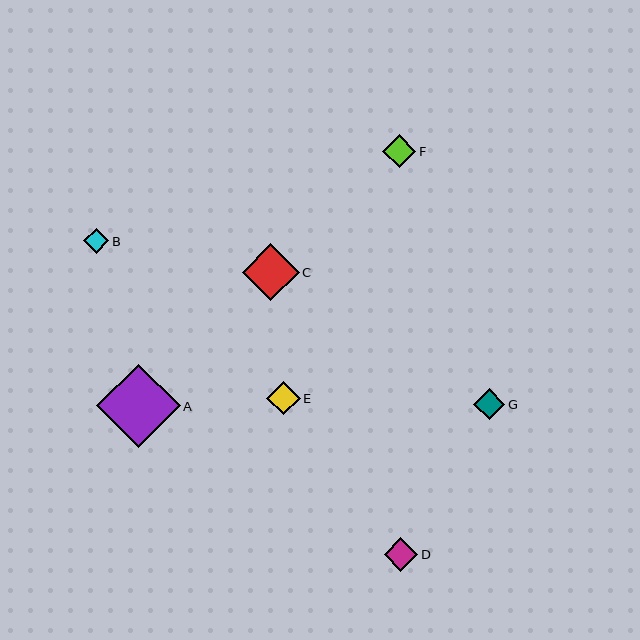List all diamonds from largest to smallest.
From largest to smallest: A, C, D, E, F, G, B.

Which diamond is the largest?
Diamond A is the largest with a size of approximately 83 pixels.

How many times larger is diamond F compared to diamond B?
Diamond F is approximately 1.3 times the size of diamond B.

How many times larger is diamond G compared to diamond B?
Diamond G is approximately 1.2 times the size of diamond B.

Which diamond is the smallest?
Diamond B is the smallest with a size of approximately 25 pixels.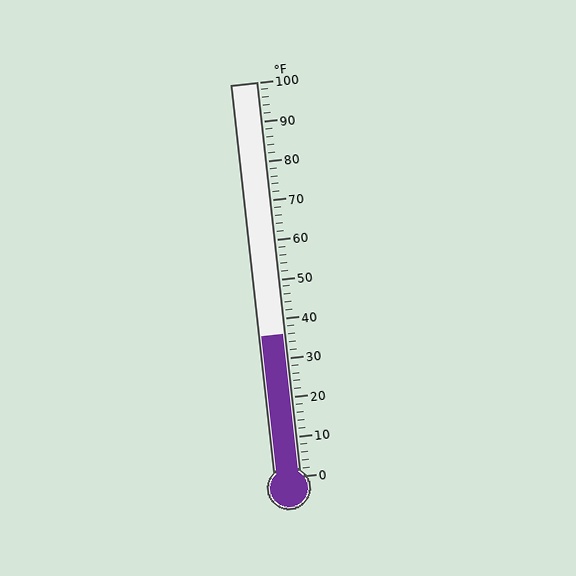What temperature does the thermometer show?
The thermometer shows approximately 36°F.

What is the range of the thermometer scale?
The thermometer scale ranges from 0°F to 100°F.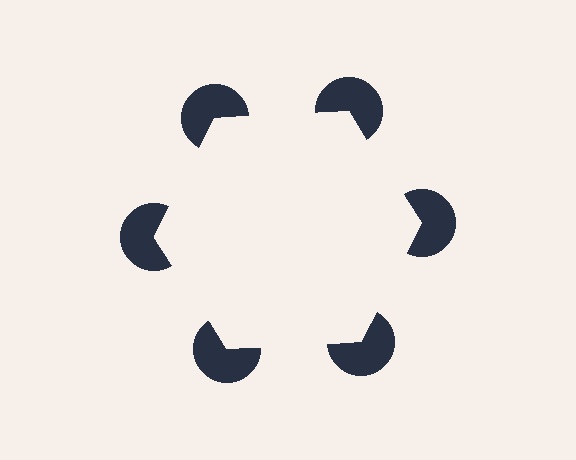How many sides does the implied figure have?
6 sides.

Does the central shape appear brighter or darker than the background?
It typically appears slightly brighter than the background, even though no actual brightness change is drawn.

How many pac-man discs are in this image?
There are 6 — one at each vertex of the illusory hexagon.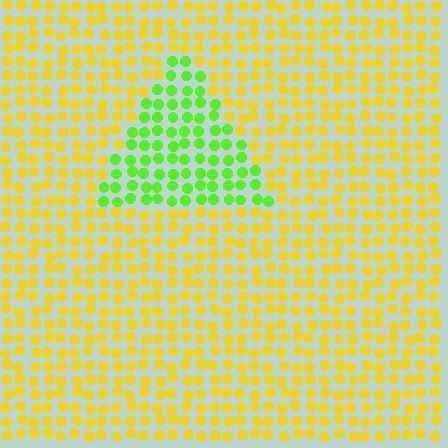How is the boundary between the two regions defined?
The boundary is defined purely by a slight shift in hue (about 54 degrees). Spacing, size, and orientation are identical on both sides.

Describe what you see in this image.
The image is filled with small yellow elements in a uniform arrangement. A triangle-shaped region is visible where the elements are tinted to a slightly different hue, forming a subtle color boundary.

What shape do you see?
I see a triangle.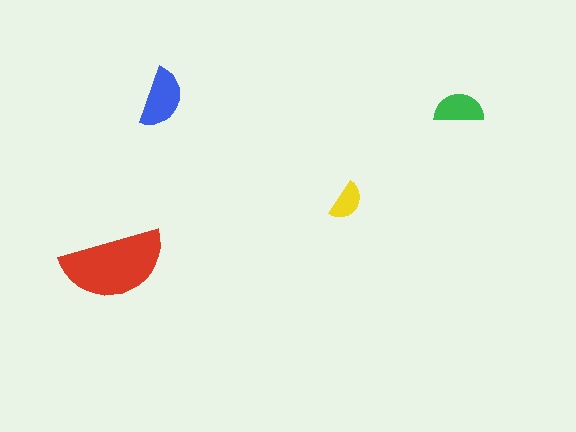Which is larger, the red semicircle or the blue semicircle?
The red one.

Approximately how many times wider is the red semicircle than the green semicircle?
About 2 times wider.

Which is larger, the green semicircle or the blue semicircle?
The blue one.